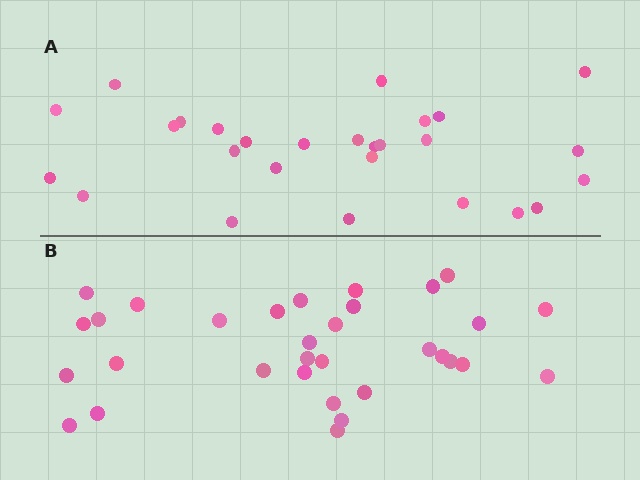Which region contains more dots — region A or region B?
Region B (the bottom region) has more dots.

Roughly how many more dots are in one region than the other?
Region B has about 5 more dots than region A.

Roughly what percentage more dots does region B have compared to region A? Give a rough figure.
About 20% more.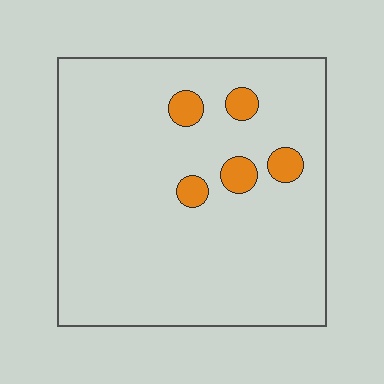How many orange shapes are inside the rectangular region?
5.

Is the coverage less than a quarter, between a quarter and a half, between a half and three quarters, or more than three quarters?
Less than a quarter.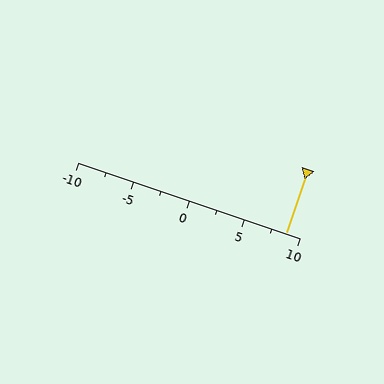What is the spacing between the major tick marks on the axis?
The major ticks are spaced 5 apart.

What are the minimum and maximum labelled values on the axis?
The axis runs from -10 to 10.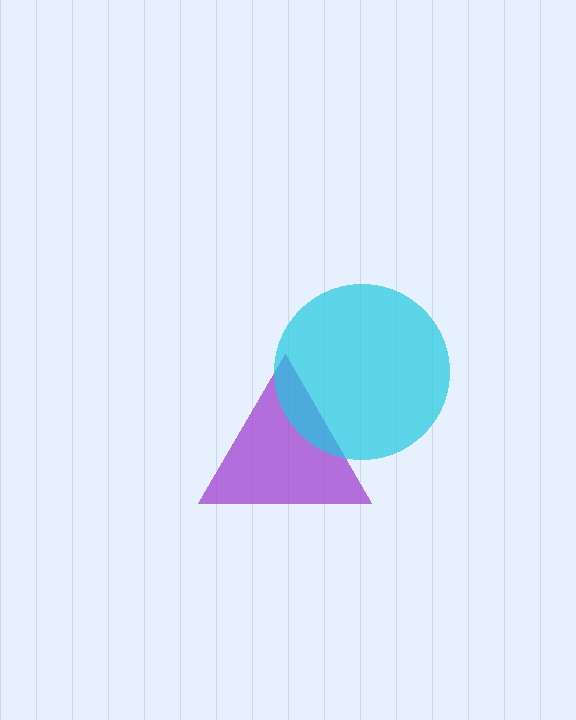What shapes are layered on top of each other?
The layered shapes are: a purple triangle, a cyan circle.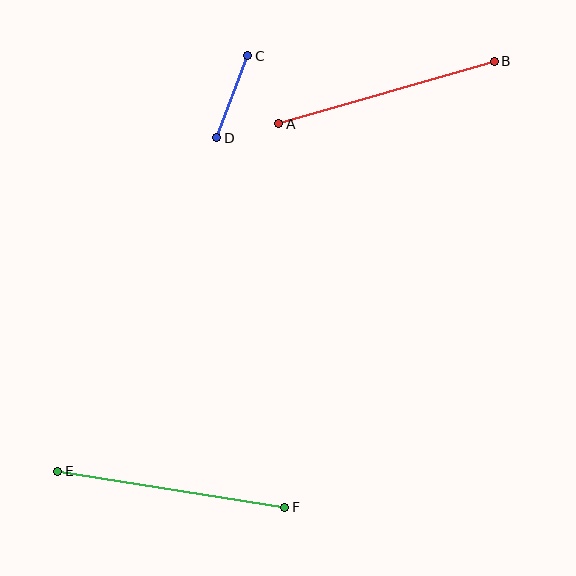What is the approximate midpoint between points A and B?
The midpoint is at approximately (387, 92) pixels.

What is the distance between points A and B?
The distance is approximately 224 pixels.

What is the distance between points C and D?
The distance is approximately 88 pixels.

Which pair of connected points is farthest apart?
Points E and F are farthest apart.